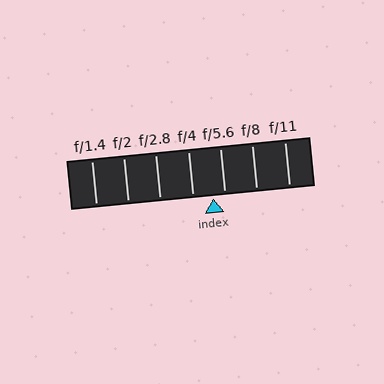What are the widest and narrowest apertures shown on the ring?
The widest aperture shown is f/1.4 and the narrowest is f/11.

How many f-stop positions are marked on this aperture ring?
There are 7 f-stop positions marked.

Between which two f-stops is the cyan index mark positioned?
The index mark is between f/4 and f/5.6.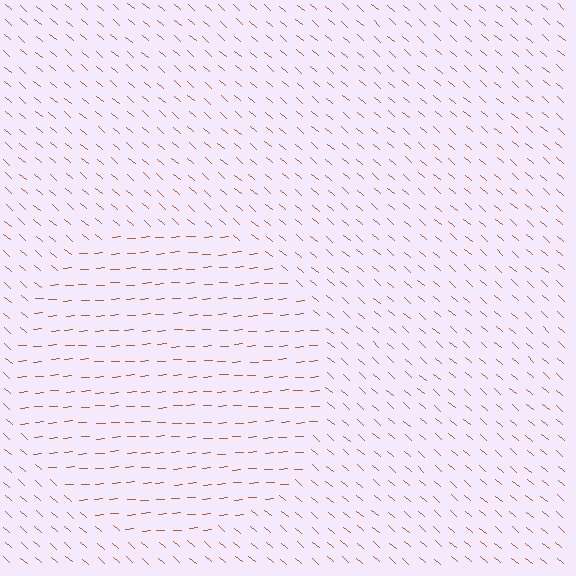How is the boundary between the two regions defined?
The boundary is defined purely by a change in line orientation (approximately 45 degrees difference). All lines are the same color and thickness.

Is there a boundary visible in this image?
Yes, there is a texture boundary formed by a change in line orientation.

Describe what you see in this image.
The image is filled with small brown line segments. A circle region in the image has lines oriented differently from the surrounding lines, creating a visible texture boundary.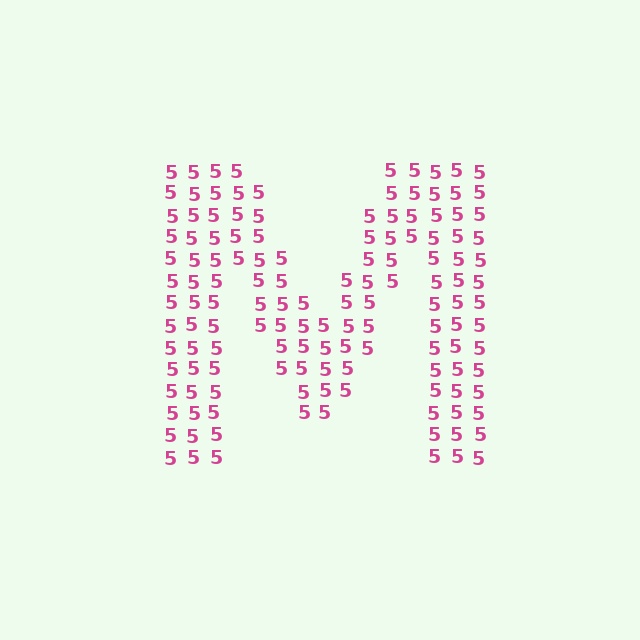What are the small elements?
The small elements are digit 5's.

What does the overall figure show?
The overall figure shows the letter M.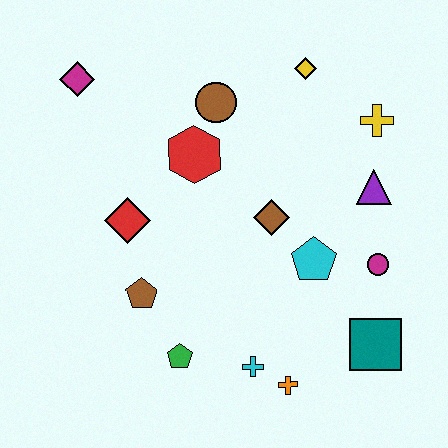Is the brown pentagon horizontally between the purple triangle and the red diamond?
Yes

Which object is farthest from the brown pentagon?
The yellow cross is farthest from the brown pentagon.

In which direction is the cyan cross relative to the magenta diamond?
The cyan cross is below the magenta diamond.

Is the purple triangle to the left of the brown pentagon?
No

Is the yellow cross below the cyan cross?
No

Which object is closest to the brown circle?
The red hexagon is closest to the brown circle.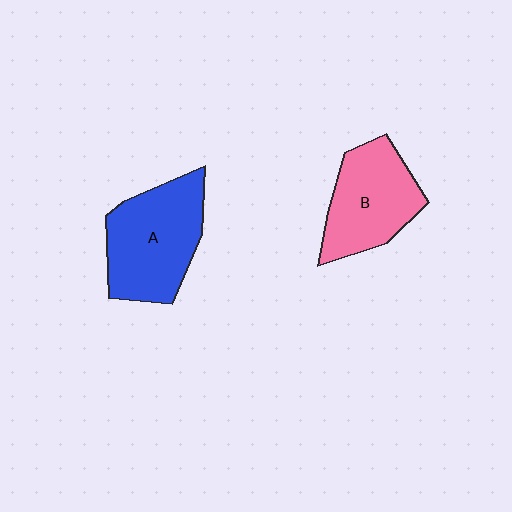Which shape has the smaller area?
Shape B (pink).